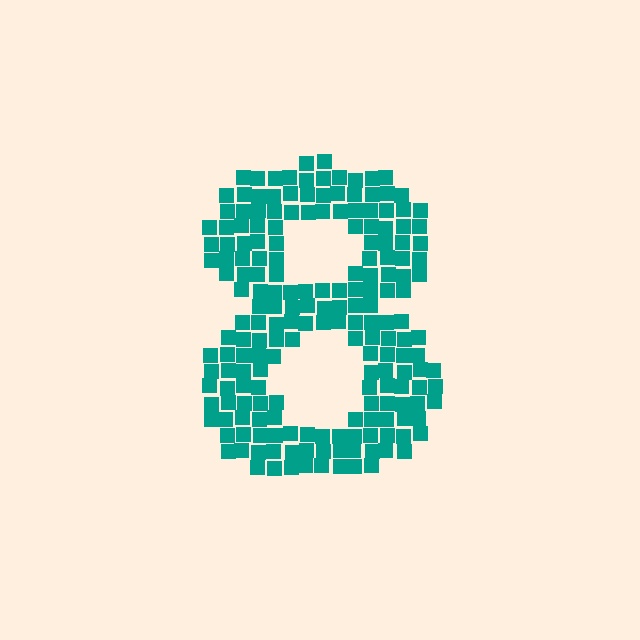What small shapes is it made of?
It is made of small squares.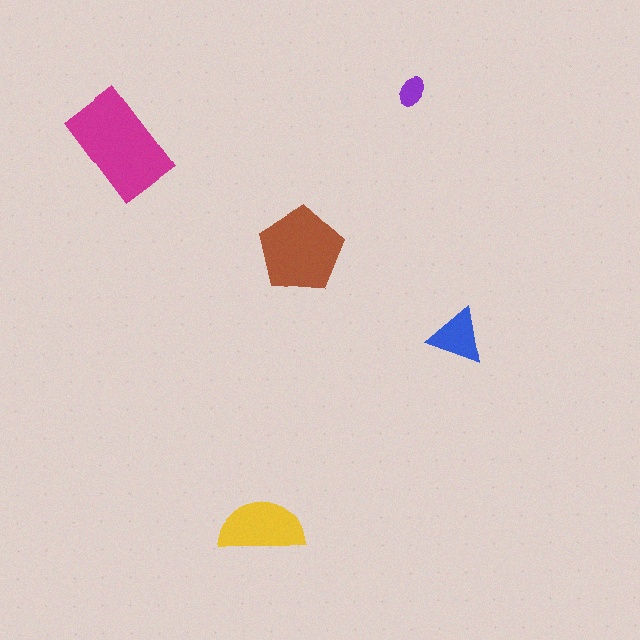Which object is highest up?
The purple ellipse is topmost.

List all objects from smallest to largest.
The purple ellipse, the blue triangle, the yellow semicircle, the brown pentagon, the magenta rectangle.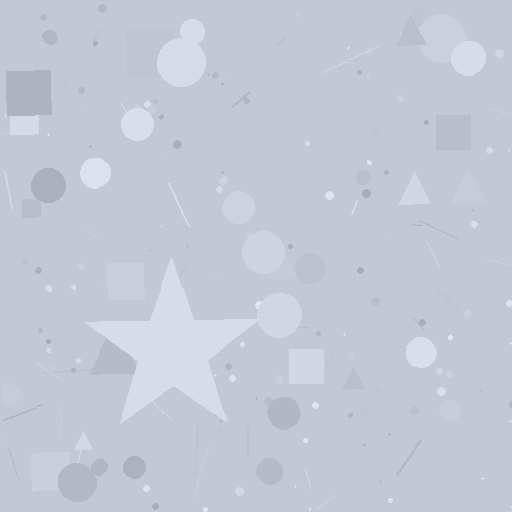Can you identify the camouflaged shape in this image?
The camouflaged shape is a star.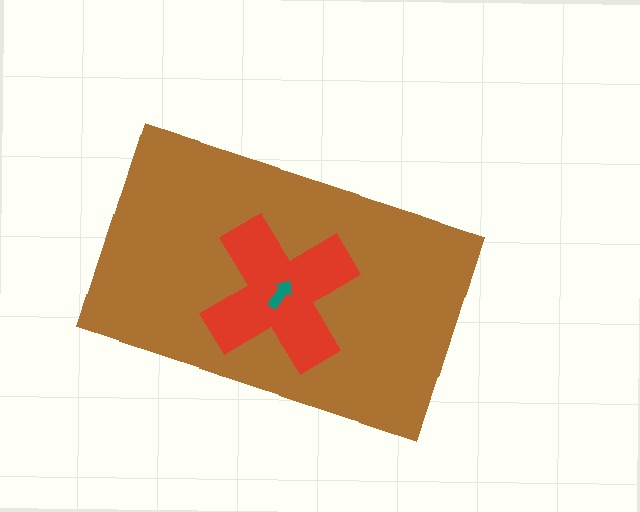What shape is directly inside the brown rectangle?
The red cross.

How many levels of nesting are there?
3.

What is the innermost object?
The teal arrow.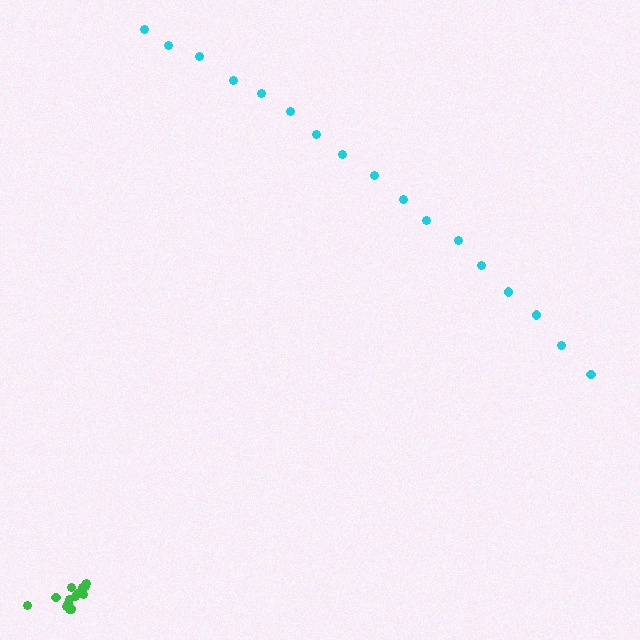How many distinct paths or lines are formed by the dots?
There are 2 distinct paths.